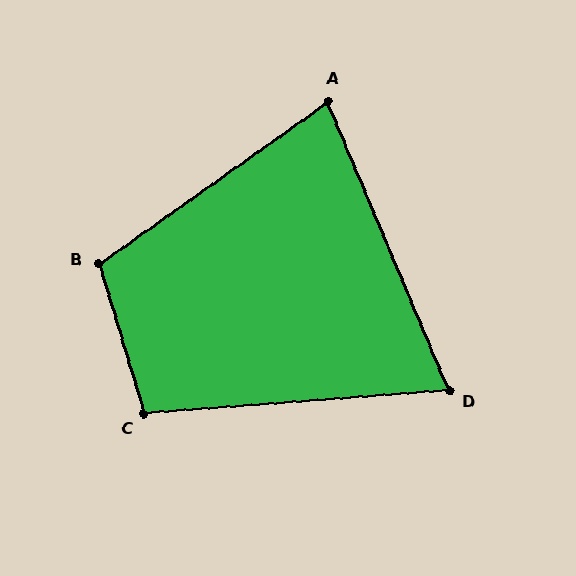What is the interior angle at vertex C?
Approximately 103 degrees (obtuse).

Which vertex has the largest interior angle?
B, at approximately 108 degrees.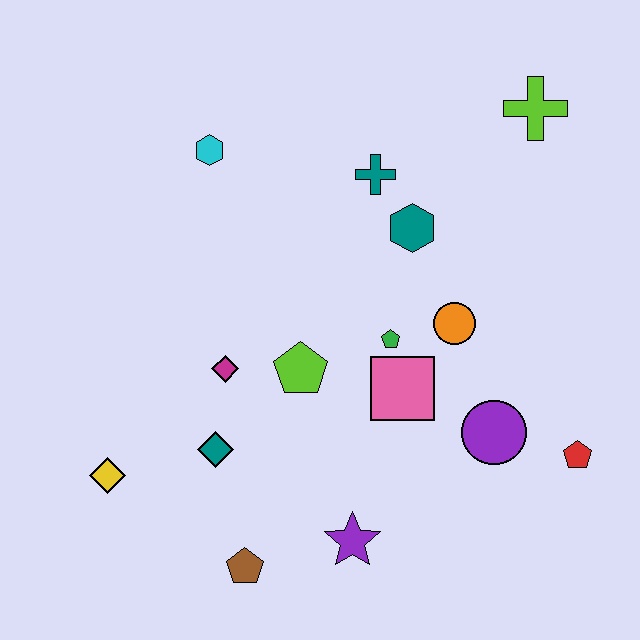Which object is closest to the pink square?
The green pentagon is closest to the pink square.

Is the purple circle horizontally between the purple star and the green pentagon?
No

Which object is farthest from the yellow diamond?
The lime cross is farthest from the yellow diamond.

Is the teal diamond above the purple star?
Yes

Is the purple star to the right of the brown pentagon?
Yes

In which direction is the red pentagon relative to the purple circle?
The red pentagon is to the right of the purple circle.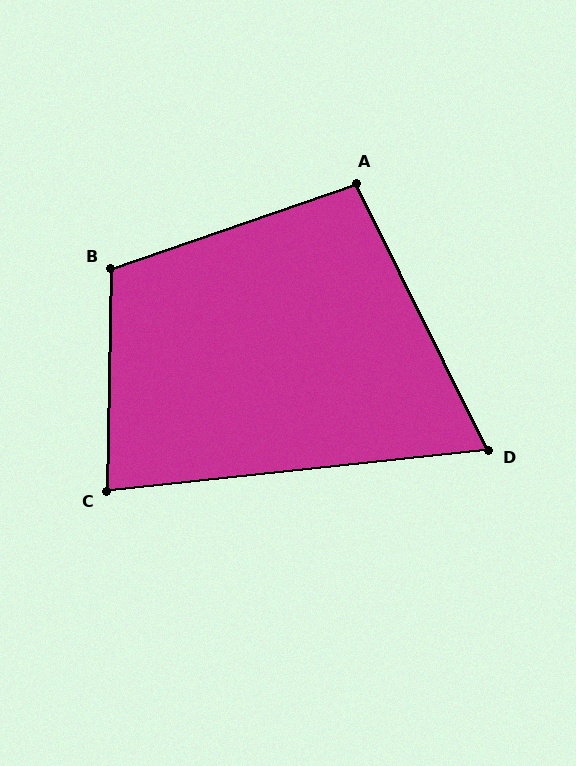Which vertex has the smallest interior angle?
D, at approximately 70 degrees.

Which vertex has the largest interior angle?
B, at approximately 110 degrees.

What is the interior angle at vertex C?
Approximately 83 degrees (acute).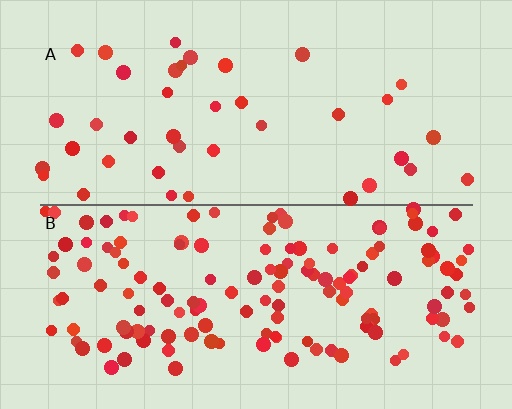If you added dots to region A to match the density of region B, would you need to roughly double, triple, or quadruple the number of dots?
Approximately triple.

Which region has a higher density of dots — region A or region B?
B (the bottom).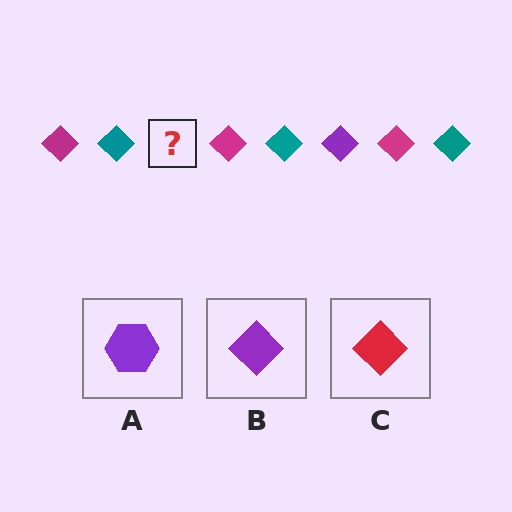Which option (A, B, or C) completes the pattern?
B.